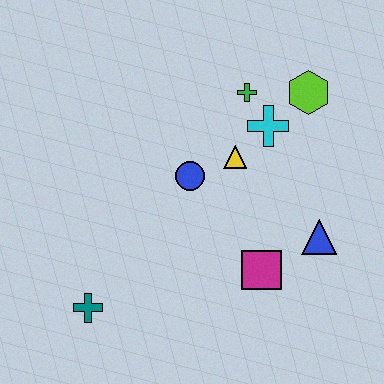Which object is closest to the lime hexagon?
The cyan cross is closest to the lime hexagon.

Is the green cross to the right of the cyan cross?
No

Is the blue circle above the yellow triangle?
No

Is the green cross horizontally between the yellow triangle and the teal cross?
No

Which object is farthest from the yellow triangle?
The teal cross is farthest from the yellow triangle.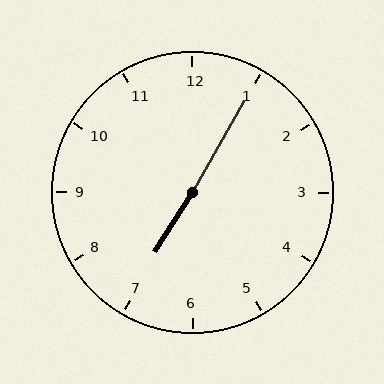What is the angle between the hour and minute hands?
Approximately 178 degrees.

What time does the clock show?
7:05.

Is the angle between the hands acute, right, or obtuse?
It is obtuse.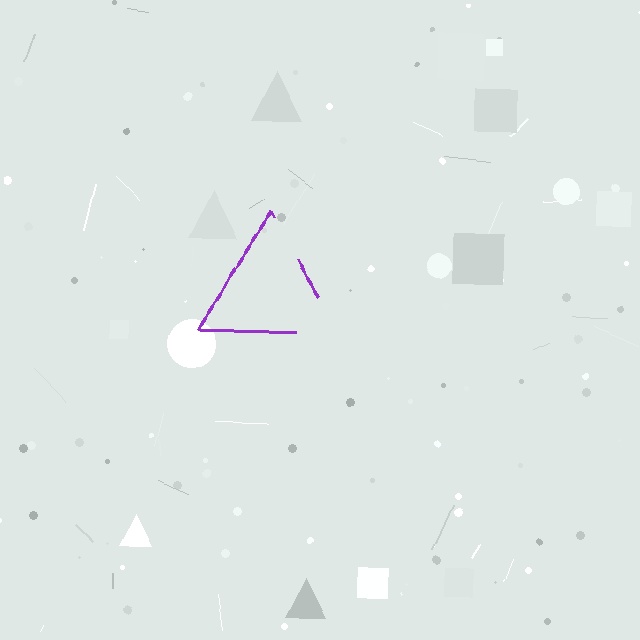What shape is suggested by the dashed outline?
The dashed outline suggests a triangle.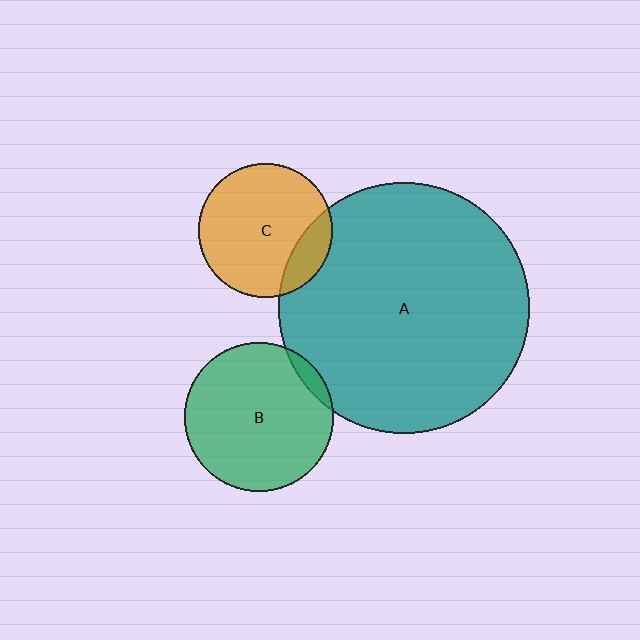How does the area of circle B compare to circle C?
Approximately 1.3 times.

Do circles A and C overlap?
Yes.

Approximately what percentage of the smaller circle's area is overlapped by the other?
Approximately 15%.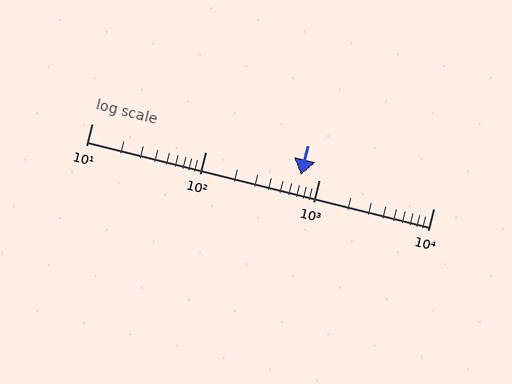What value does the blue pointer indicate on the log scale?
The pointer indicates approximately 680.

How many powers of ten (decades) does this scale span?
The scale spans 3 decades, from 10 to 10000.